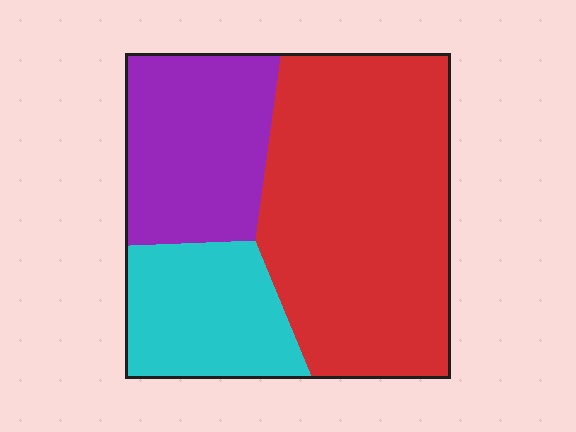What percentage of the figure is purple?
Purple takes up between a quarter and a half of the figure.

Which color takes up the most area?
Red, at roughly 55%.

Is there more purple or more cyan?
Purple.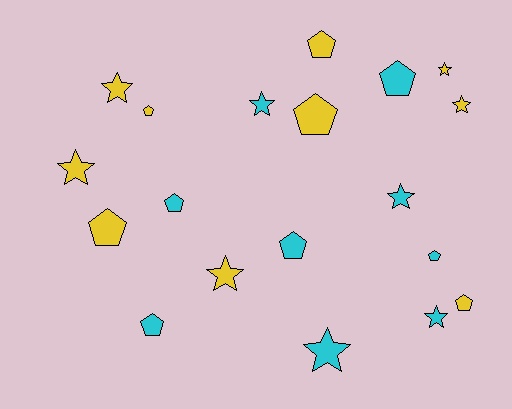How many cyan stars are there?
There are 4 cyan stars.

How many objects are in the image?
There are 19 objects.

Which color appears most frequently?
Yellow, with 10 objects.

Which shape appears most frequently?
Pentagon, with 10 objects.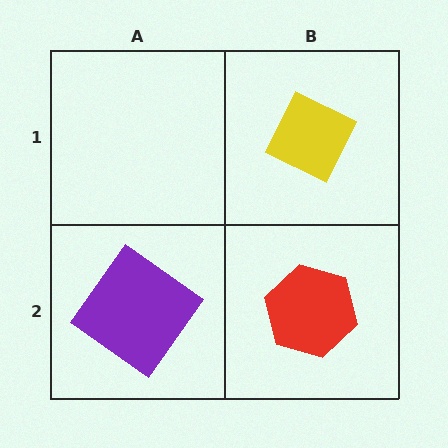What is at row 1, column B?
A yellow diamond.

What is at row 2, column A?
A purple diamond.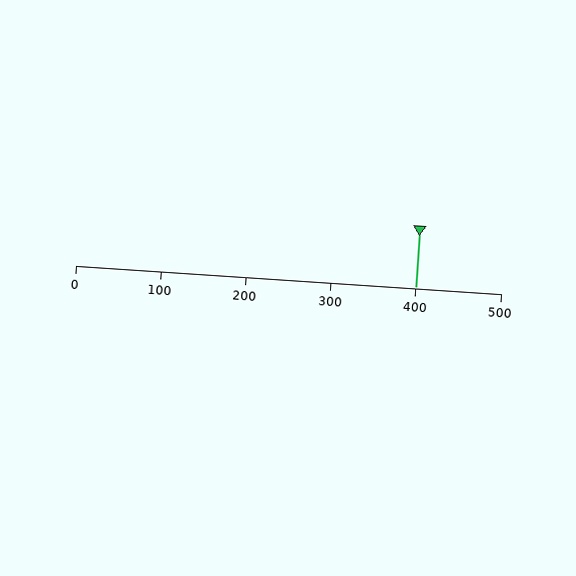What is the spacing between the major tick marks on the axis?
The major ticks are spaced 100 apart.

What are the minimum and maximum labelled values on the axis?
The axis runs from 0 to 500.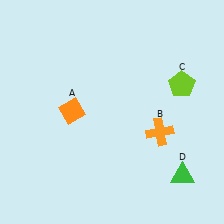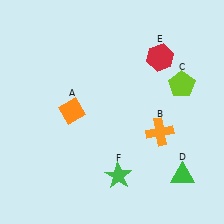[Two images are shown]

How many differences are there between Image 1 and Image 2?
There are 2 differences between the two images.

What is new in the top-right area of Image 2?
A red hexagon (E) was added in the top-right area of Image 2.